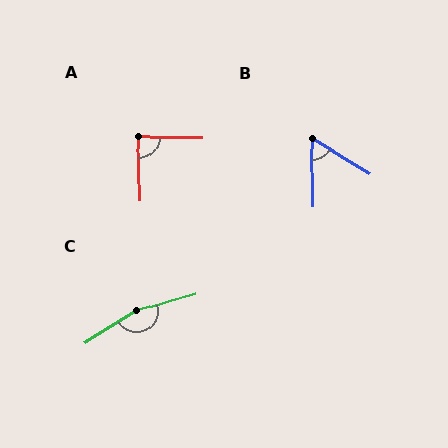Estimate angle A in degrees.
Approximately 87 degrees.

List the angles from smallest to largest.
B (57°), A (87°), C (164°).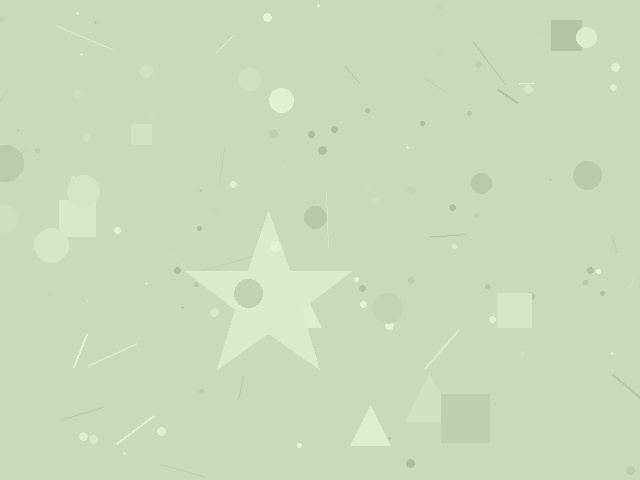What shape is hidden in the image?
A star is hidden in the image.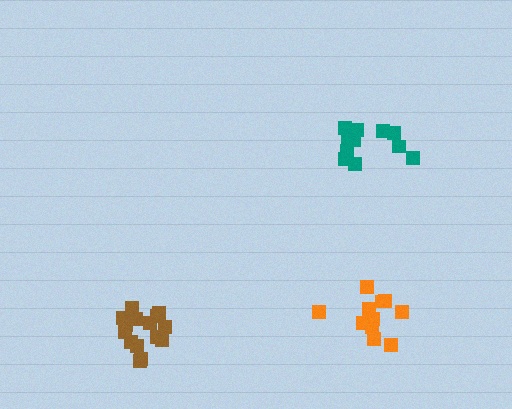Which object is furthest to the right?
The orange cluster is rightmost.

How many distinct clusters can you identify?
There are 3 distinct clusters.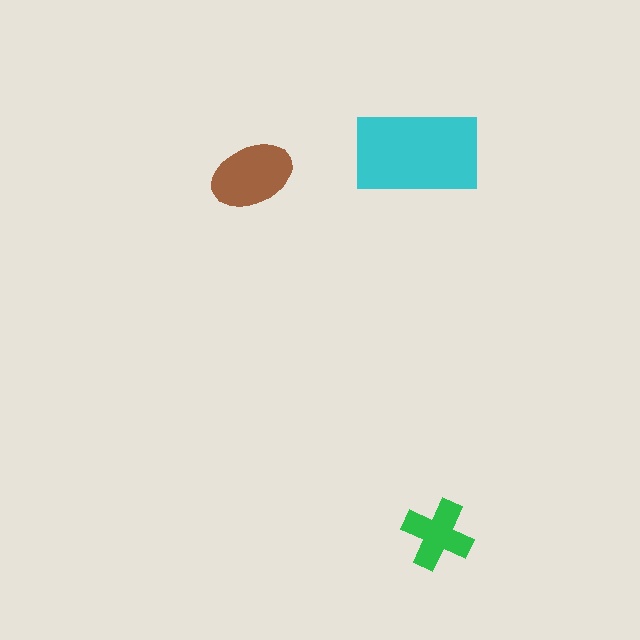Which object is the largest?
The cyan rectangle.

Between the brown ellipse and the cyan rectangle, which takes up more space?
The cyan rectangle.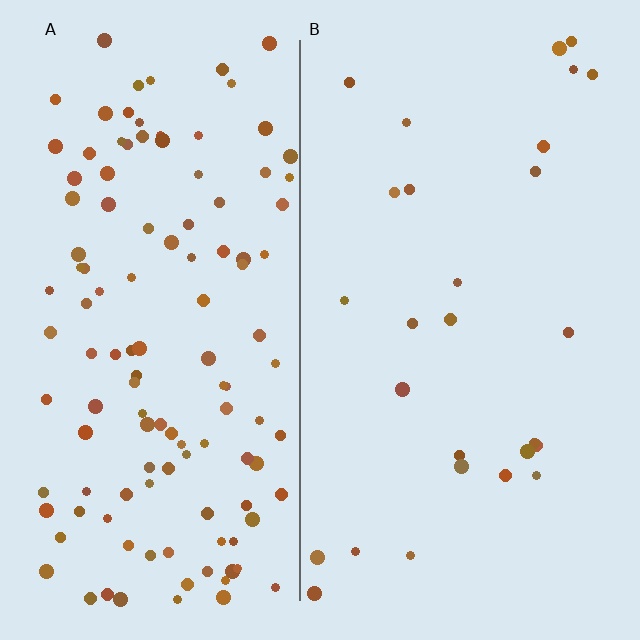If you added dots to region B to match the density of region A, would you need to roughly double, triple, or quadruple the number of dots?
Approximately quadruple.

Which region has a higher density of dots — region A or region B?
A (the left).